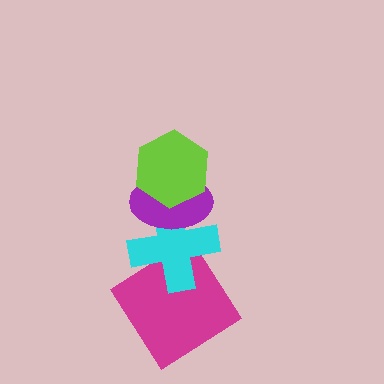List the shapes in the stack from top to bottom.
From top to bottom: the lime hexagon, the purple ellipse, the cyan cross, the magenta diamond.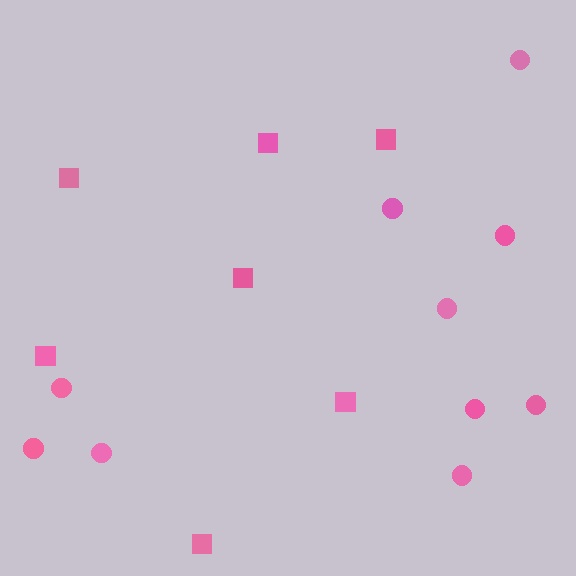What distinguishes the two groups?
There are 2 groups: one group of circles (10) and one group of squares (7).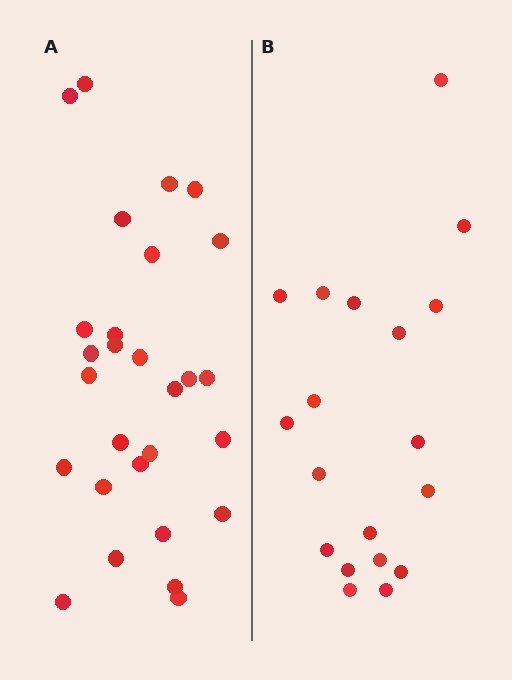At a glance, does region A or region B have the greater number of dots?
Region A (the left region) has more dots.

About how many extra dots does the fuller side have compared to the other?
Region A has roughly 8 or so more dots than region B.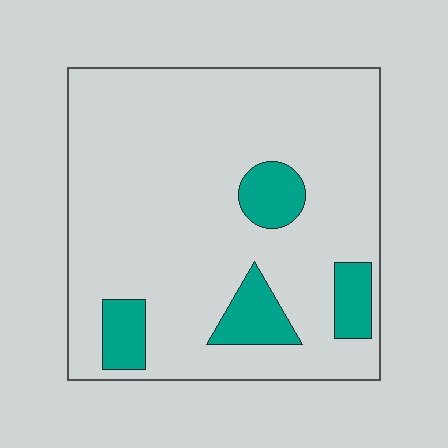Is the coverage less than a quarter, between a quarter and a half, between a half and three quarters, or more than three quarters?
Less than a quarter.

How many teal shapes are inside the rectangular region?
4.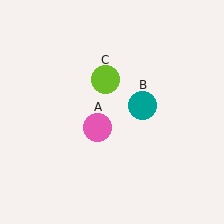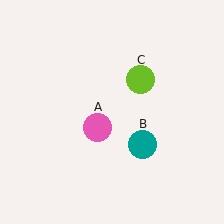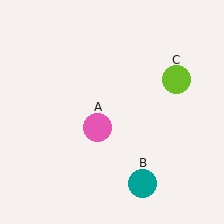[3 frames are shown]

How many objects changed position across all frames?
2 objects changed position: teal circle (object B), lime circle (object C).